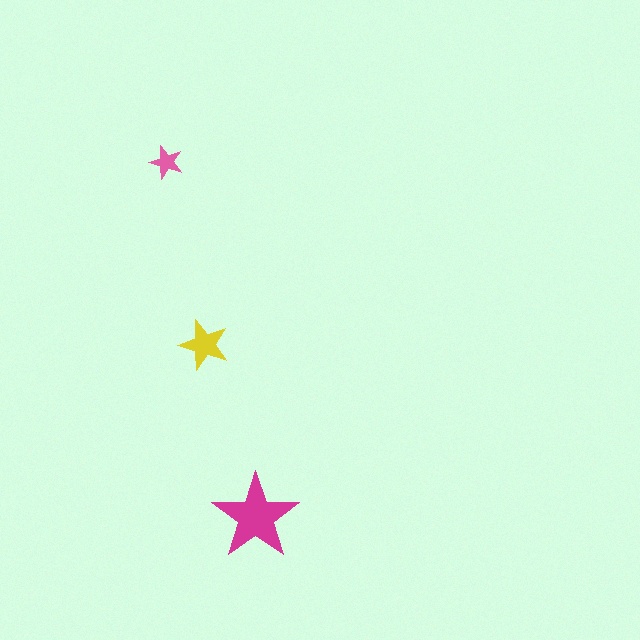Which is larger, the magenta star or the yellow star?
The magenta one.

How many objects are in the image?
There are 3 objects in the image.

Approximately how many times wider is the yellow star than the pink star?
About 1.5 times wider.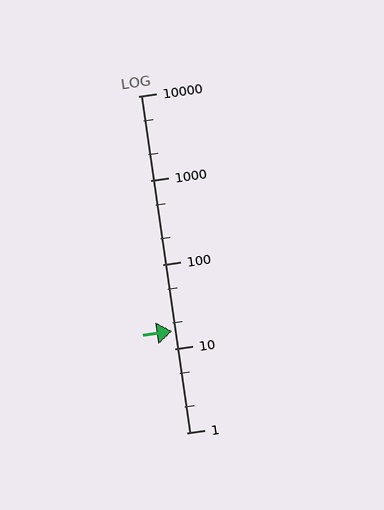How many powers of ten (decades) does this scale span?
The scale spans 4 decades, from 1 to 10000.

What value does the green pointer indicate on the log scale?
The pointer indicates approximately 16.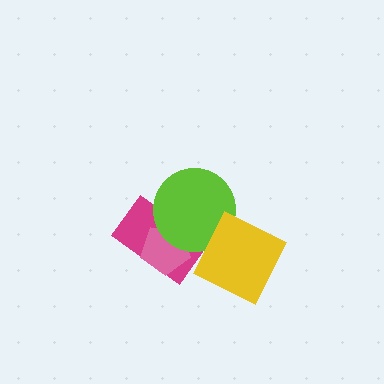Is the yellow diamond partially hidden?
No, no other shape covers it.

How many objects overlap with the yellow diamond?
1 object overlaps with the yellow diamond.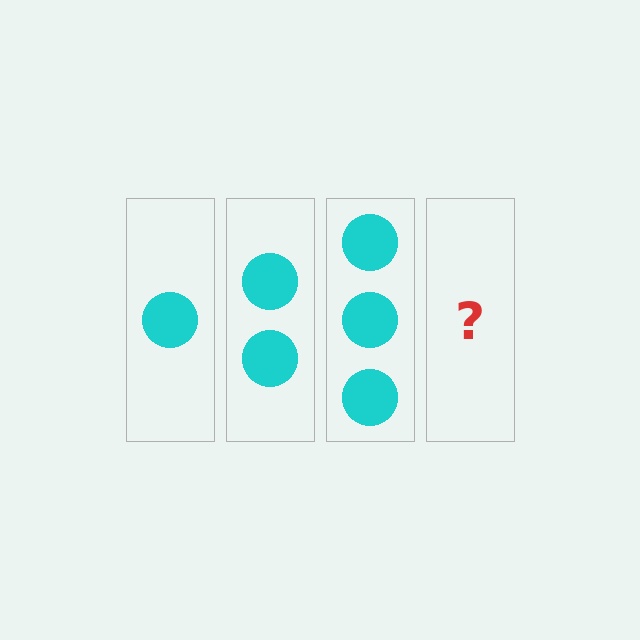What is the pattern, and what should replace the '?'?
The pattern is that each step adds one more circle. The '?' should be 4 circles.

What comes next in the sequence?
The next element should be 4 circles.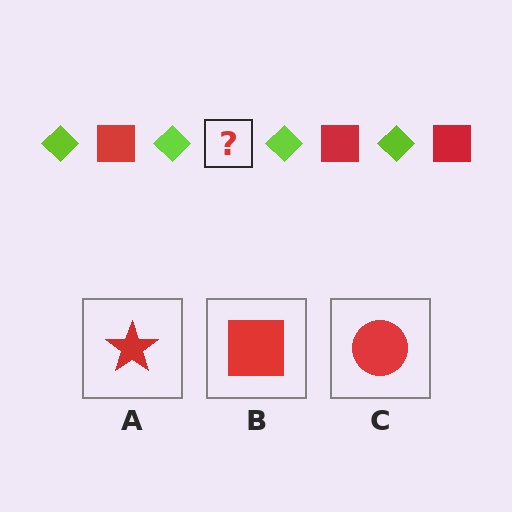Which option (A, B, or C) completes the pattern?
B.